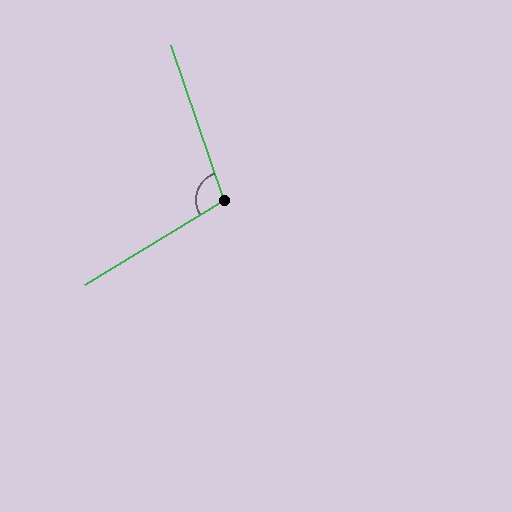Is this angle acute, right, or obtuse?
It is obtuse.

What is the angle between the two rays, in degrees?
Approximately 102 degrees.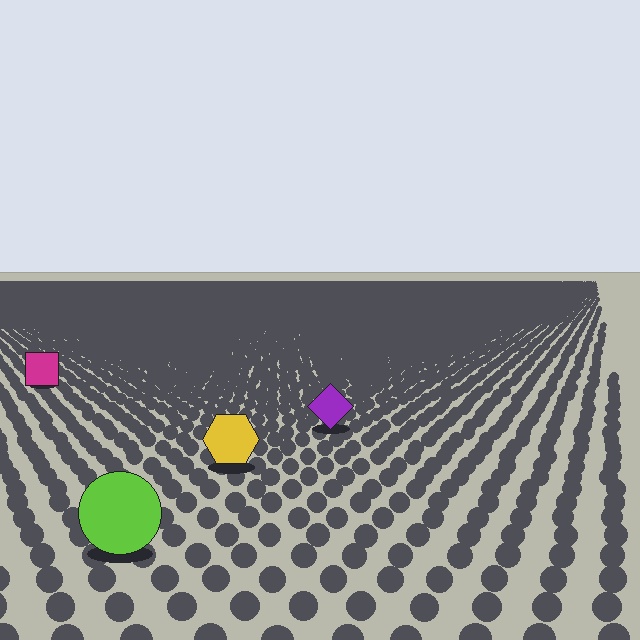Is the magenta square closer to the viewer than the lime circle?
No. The lime circle is closer — you can tell from the texture gradient: the ground texture is coarser near it.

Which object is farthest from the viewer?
The magenta square is farthest from the viewer. It appears smaller and the ground texture around it is denser.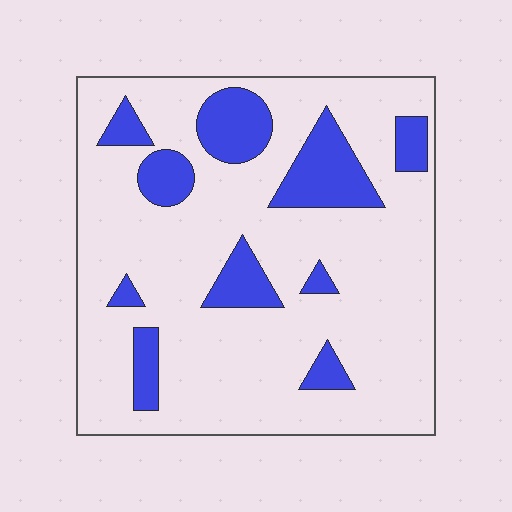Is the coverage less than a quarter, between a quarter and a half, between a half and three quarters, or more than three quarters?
Less than a quarter.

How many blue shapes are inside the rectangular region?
10.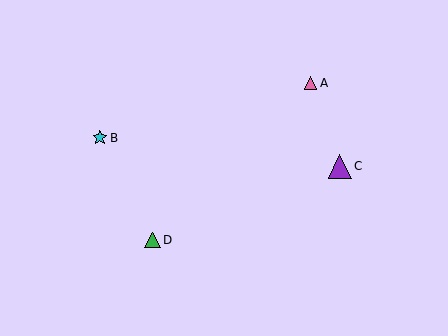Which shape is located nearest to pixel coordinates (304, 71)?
The pink triangle (labeled A) at (310, 83) is nearest to that location.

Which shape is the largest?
The purple triangle (labeled C) is the largest.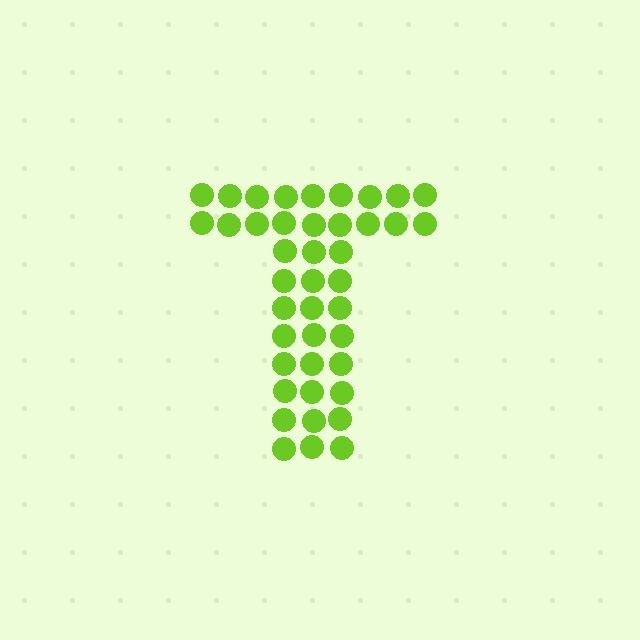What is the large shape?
The large shape is the letter T.